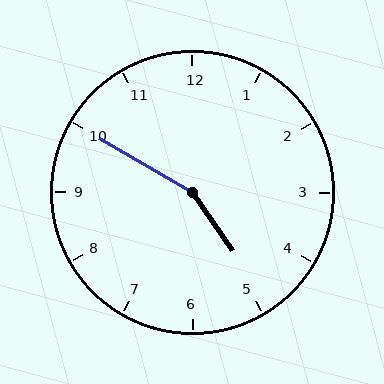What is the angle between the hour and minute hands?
Approximately 155 degrees.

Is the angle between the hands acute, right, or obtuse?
It is obtuse.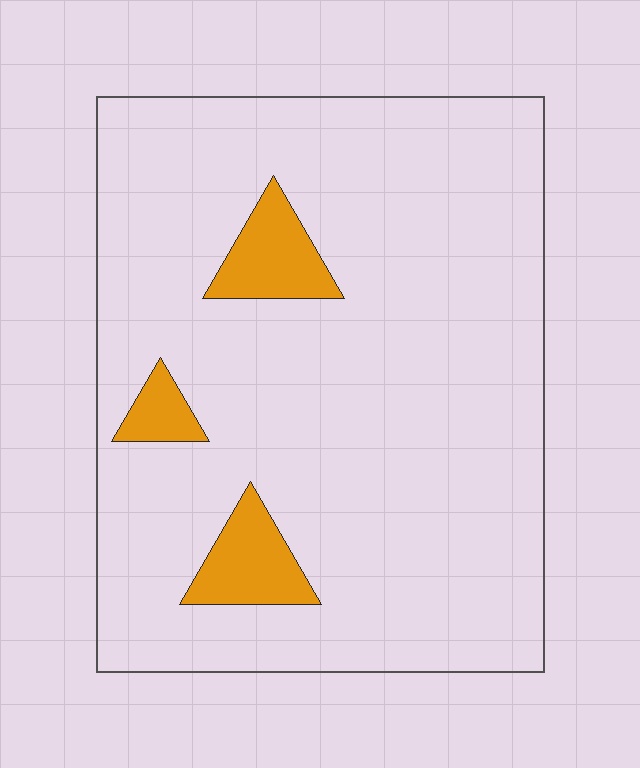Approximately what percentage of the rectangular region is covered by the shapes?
Approximately 10%.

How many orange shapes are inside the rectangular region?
3.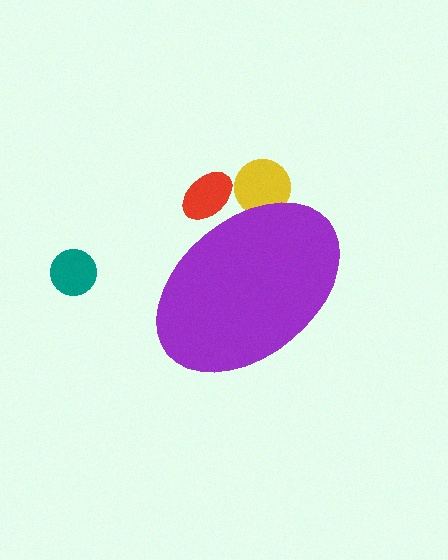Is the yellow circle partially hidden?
Yes, the yellow circle is partially hidden behind the purple ellipse.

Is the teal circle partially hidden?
No, the teal circle is fully visible.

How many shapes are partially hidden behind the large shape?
2 shapes are partially hidden.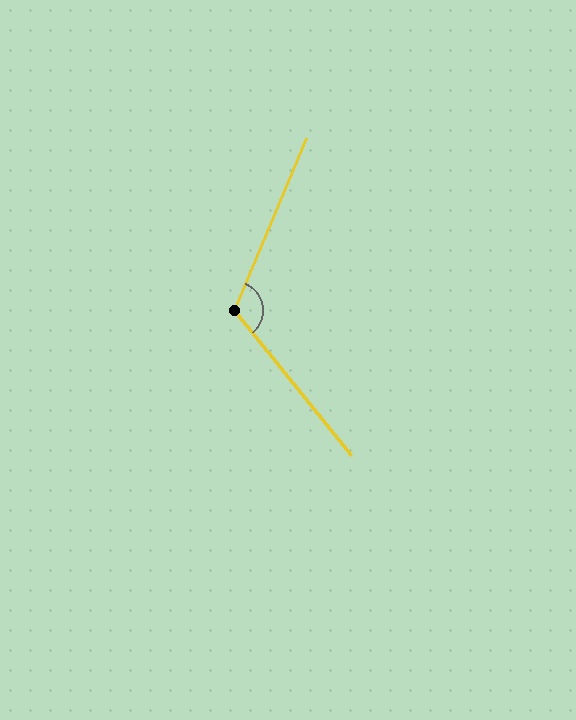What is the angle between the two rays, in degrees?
Approximately 119 degrees.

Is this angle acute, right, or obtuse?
It is obtuse.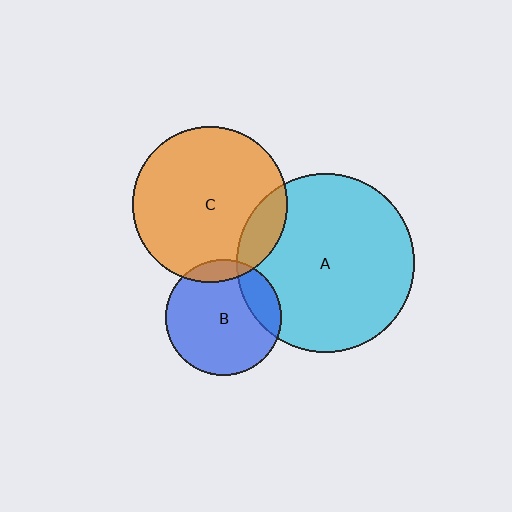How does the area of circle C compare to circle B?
Approximately 1.8 times.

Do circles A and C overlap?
Yes.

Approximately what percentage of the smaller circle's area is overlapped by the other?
Approximately 15%.